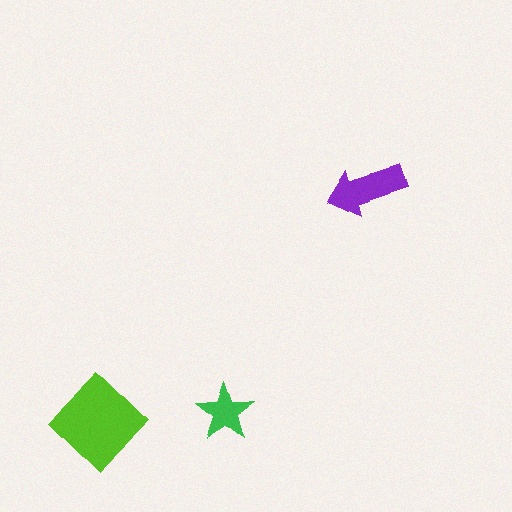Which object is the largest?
The lime diamond.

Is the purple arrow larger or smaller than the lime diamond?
Smaller.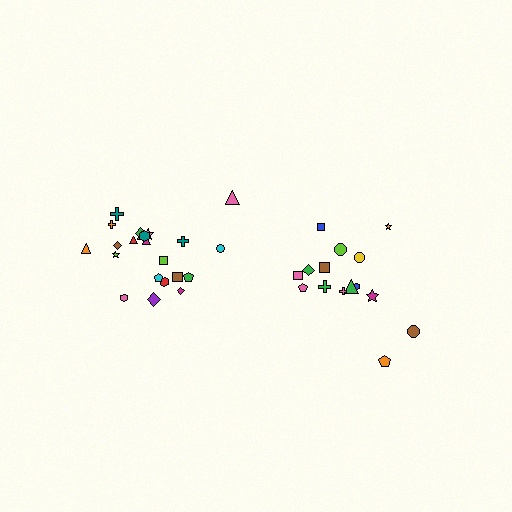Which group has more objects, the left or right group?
The left group.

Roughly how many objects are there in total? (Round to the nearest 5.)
Roughly 35 objects in total.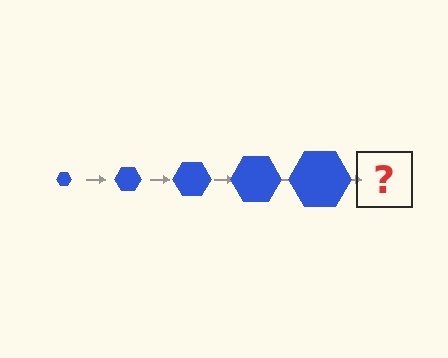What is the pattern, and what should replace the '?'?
The pattern is that the hexagon gets progressively larger each step. The '?' should be a blue hexagon, larger than the previous one.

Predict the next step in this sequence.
The next step is a blue hexagon, larger than the previous one.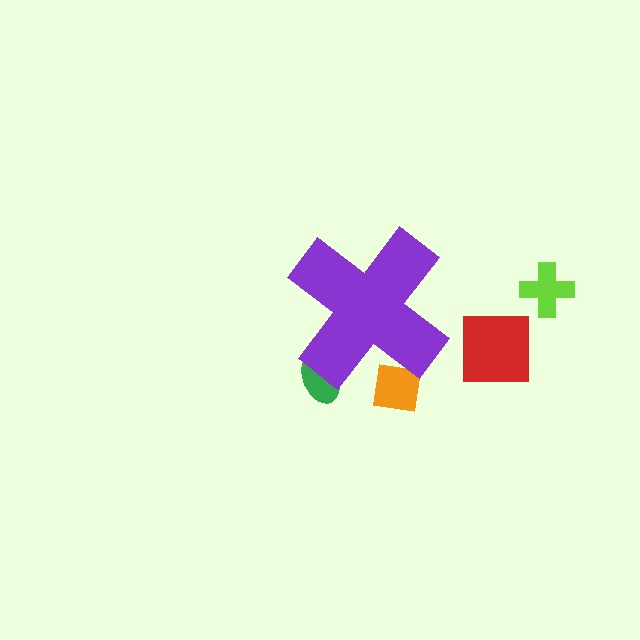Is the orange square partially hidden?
Yes, the orange square is partially hidden behind the purple cross.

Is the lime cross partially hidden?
No, the lime cross is fully visible.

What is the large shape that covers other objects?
A purple cross.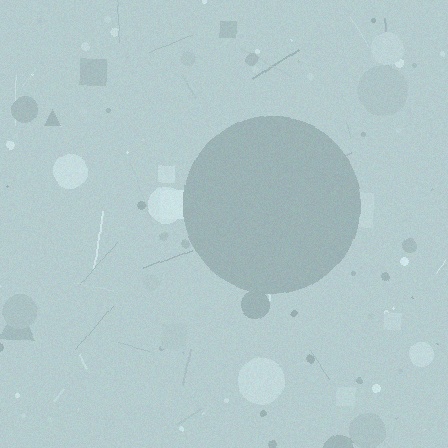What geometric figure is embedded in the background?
A circle is embedded in the background.